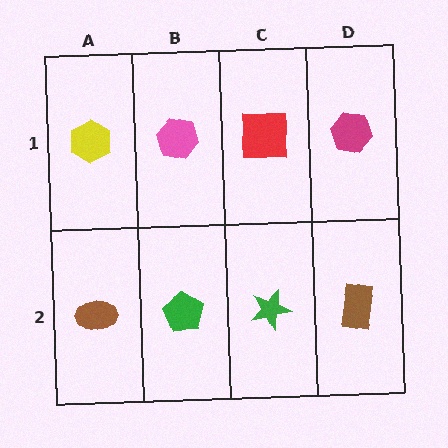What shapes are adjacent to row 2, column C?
A red square (row 1, column C), a green pentagon (row 2, column B), a brown rectangle (row 2, column D).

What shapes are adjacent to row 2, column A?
A yellow hexagon (row 1, column A), a green pentagon (row 2, column B).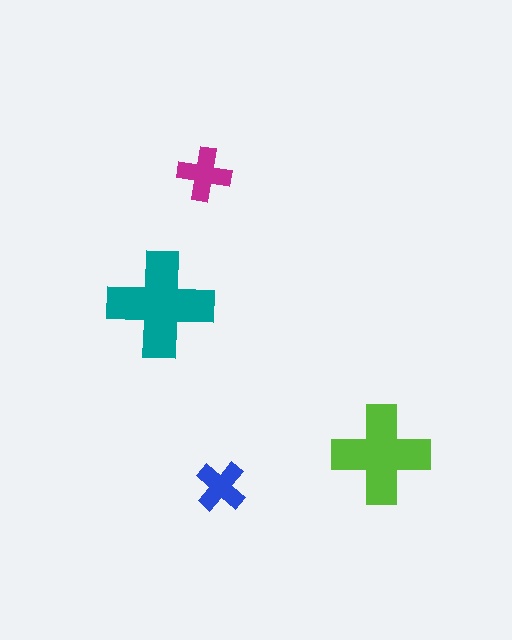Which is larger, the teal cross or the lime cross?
The teal one.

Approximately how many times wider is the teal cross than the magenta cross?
About 2 times wider.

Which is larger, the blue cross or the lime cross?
The lime one.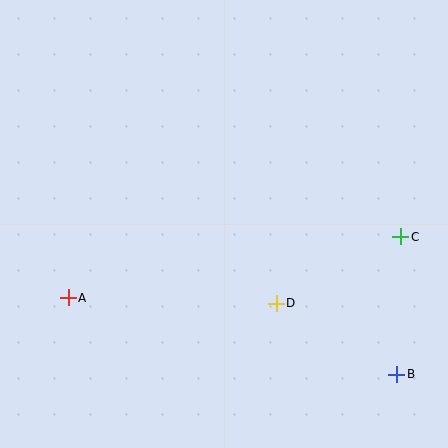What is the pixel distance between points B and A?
The distance between B and A is 337 pixels.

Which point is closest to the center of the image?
Point D at (276, 303) is closest to the center.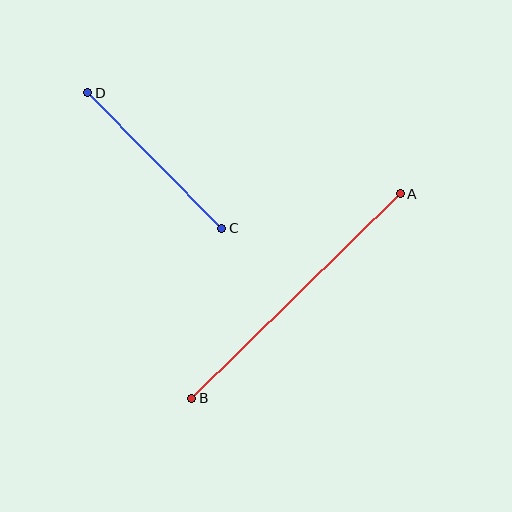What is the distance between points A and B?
The distance is approximately 292 pixels.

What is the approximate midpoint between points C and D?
The midpoint is at approximately (155, 160) pixels.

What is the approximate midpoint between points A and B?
The midpoint is at approximately (296, 296) pixels.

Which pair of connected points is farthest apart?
Points A and B are farthest apart.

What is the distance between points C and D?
The distance is approximately 191 pixels.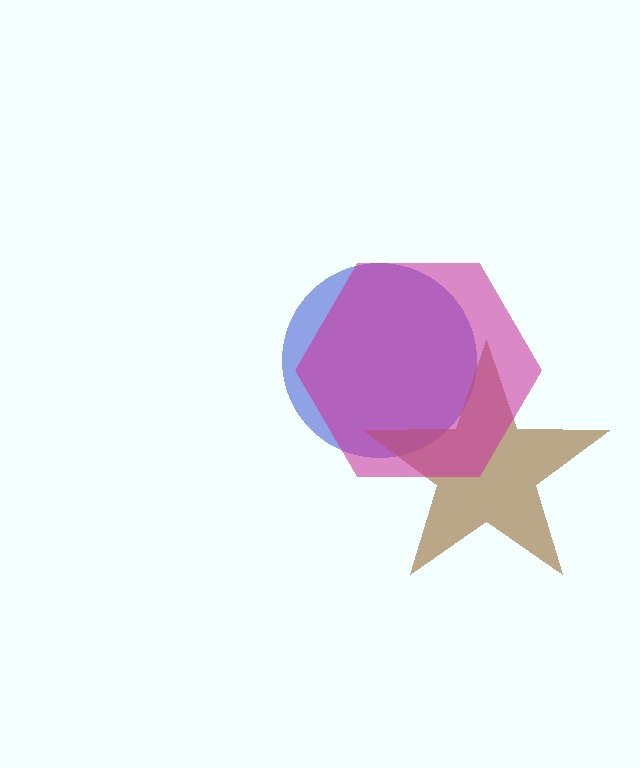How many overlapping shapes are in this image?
There are 3 overlapping shapes in the image.